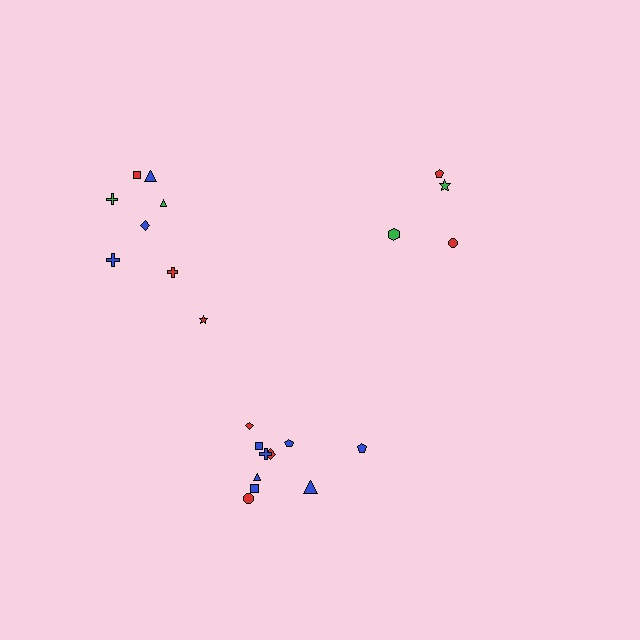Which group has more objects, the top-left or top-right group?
The top-left group.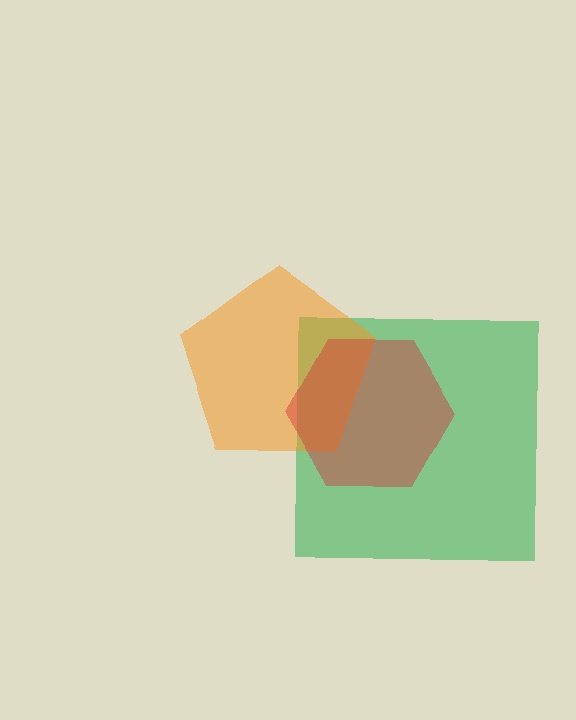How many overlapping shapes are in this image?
There are 3 overlapping shapes in the image.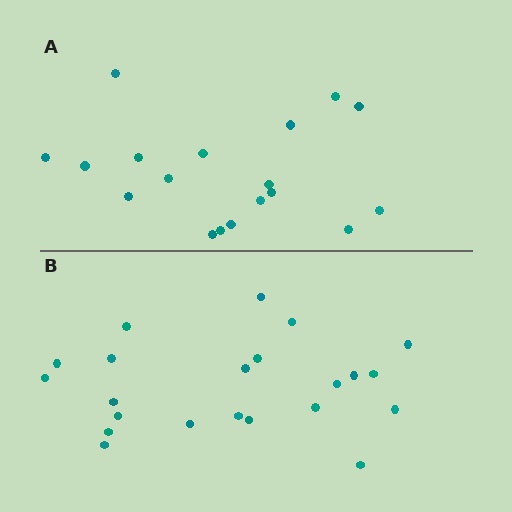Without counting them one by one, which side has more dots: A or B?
Region B (the bottom region) has more dots.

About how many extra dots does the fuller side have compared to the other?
Region B has about 4 more dots than region A.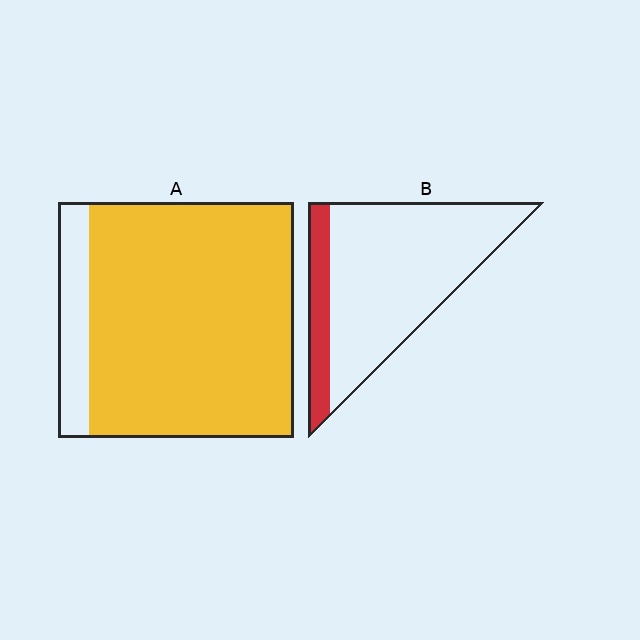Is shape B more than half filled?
No.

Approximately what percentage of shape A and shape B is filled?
A is approximately 85% and B is approximately 20%.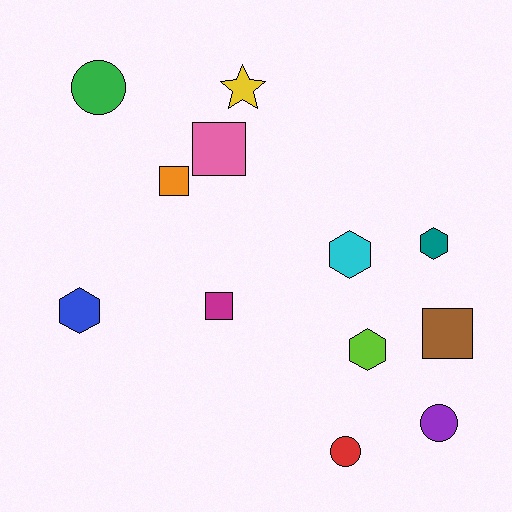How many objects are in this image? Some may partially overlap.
There are 12 objects.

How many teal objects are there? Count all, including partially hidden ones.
There is 1 teal object.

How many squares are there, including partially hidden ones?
There are 4 squares.